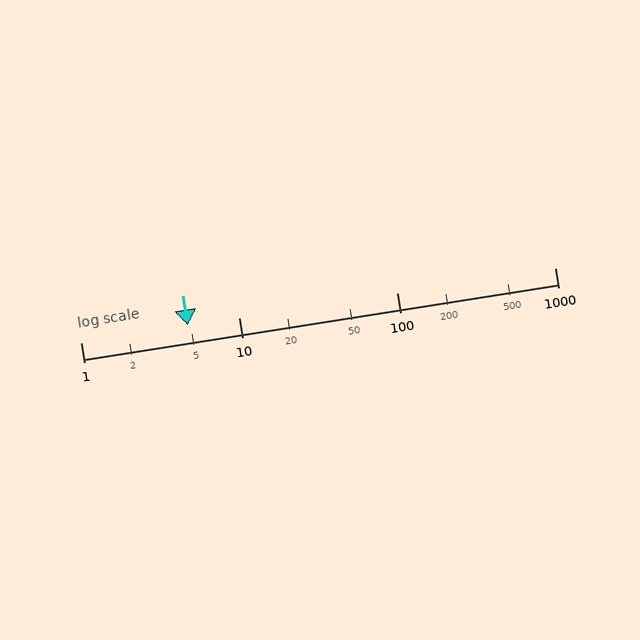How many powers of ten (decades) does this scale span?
The scale spans 3 decades, from 1 to 1000.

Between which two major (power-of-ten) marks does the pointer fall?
The pointer is between 1 and 10.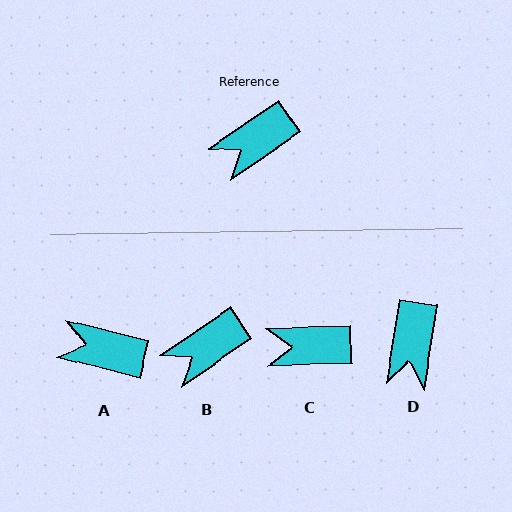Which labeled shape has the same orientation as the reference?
B.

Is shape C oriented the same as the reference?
No, it is off by about 33 degrees.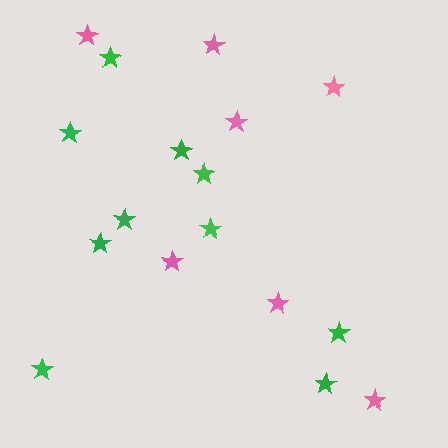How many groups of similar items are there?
There are 2 groups: one group of pink stars (7) and one group of green stars (10).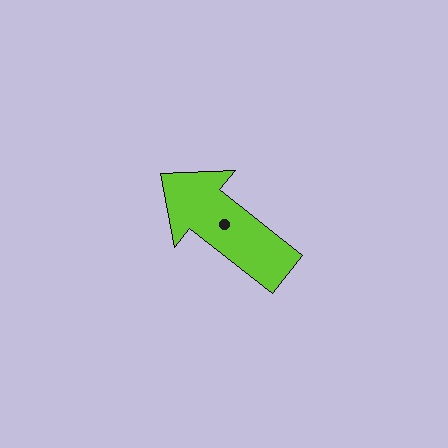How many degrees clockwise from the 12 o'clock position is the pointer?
Approximately 308 degrees.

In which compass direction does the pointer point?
Northwest.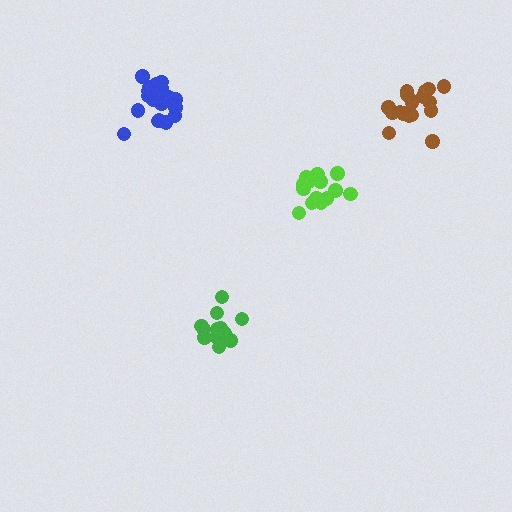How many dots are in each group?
Group 1: 14 dots, Group 2: 20 dots, Group 3: 19 dots, Group 4: 15 dots (68 total).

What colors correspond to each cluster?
The clusters are colored: lime, brown, blue, green.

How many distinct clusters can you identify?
There are 4 distinct clusters.